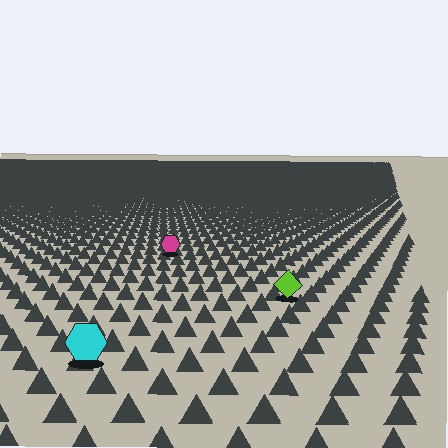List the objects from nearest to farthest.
From nearest to farthest: the cyan hexagon, the lime diamond, the magenta hexagon.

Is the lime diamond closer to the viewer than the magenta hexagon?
Yes. The lime diamond is closer — you can tell from the texture gradient: the ground texture is coarser near it.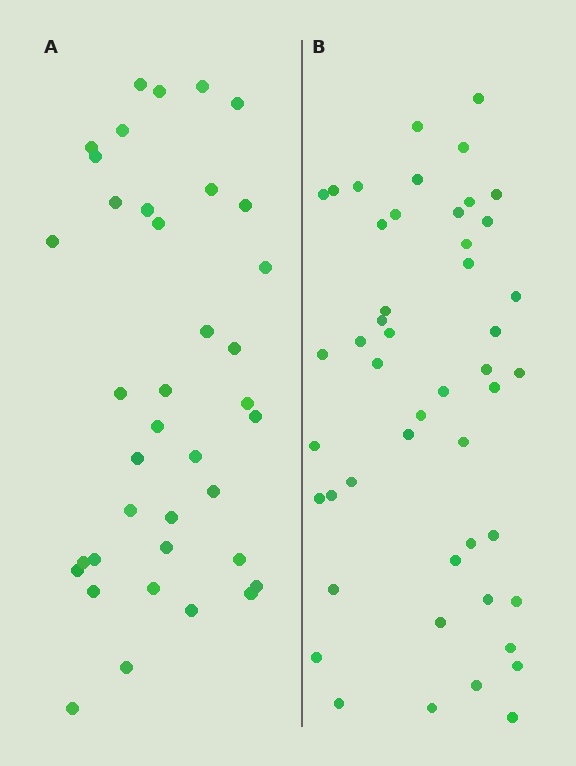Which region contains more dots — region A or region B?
Region B (the right region) has more dots.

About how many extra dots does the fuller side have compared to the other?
Region B has roughly 10 or so more dots than region A.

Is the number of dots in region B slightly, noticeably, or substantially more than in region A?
Region B has noticeably more, but not dramatically so. The ratio is roughly 1.3 to 1.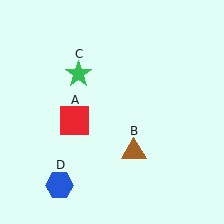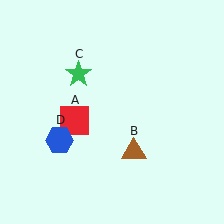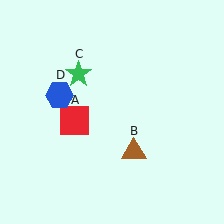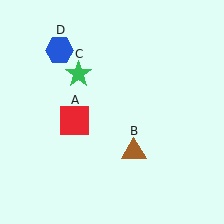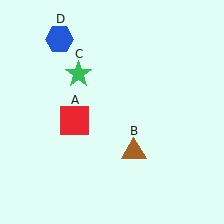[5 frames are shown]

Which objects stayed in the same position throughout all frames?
Red square (object A) and brown triangle (object B) and green star (object C) remained stationary.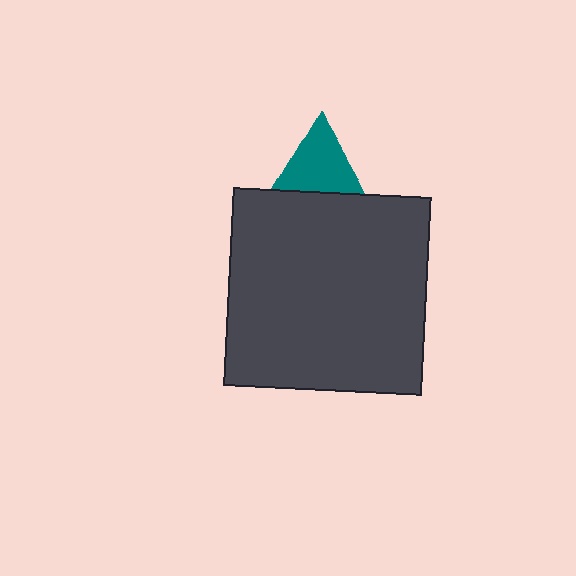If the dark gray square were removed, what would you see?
You would see the complete teal triangle.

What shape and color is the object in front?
The object in front is a dark gray square.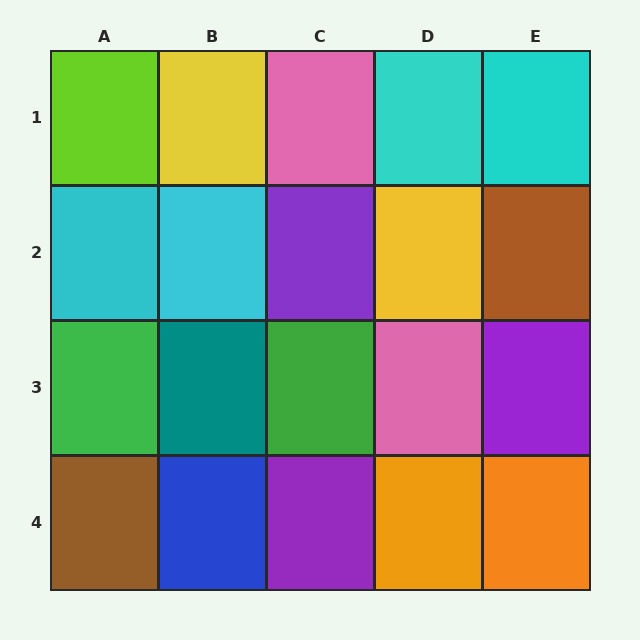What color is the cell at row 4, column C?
Purple.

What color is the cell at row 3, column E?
Purple.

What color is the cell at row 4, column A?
Brown.